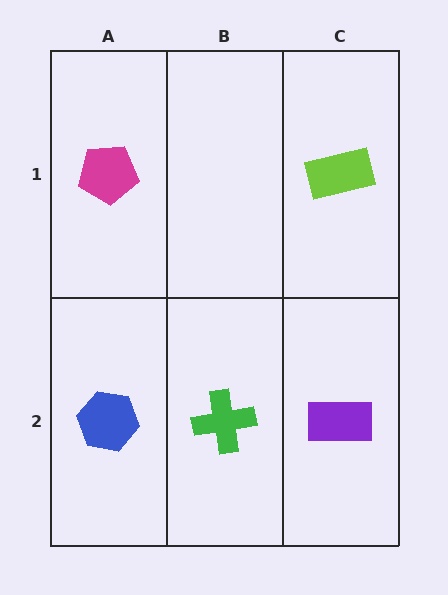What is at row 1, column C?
A lime rectangle.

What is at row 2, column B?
A green cross.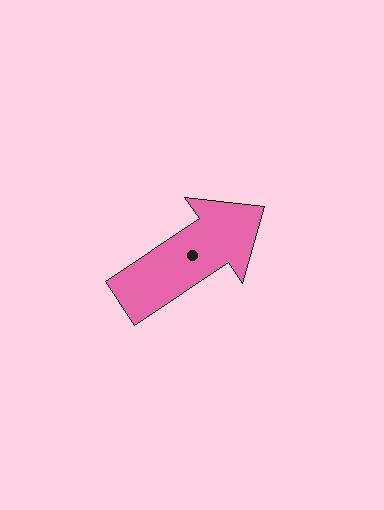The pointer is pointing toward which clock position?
Roughly 2 o'clock.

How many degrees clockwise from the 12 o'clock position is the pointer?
Approximately 56 degrees.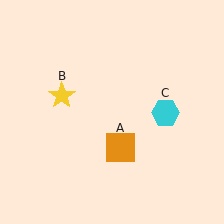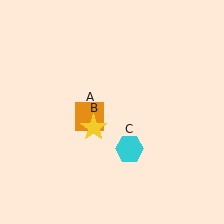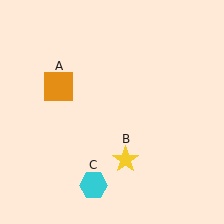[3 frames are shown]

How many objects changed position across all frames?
3 objects changed position: orange square (object A), yellow star (object B), cyan hexagon (object C).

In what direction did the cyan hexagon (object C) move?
The cyan hexagon (object C) moved down and to the left.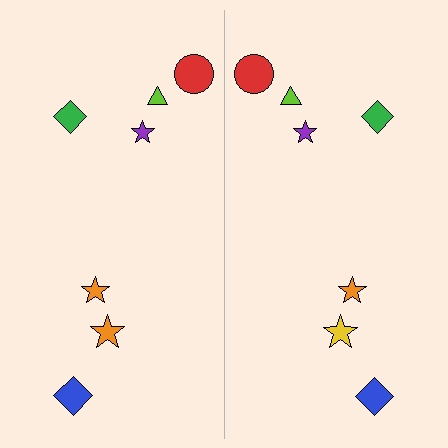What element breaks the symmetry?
The yellow star on the right side breaks the symmetry — its mirror counterpart is orange.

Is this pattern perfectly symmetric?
No, the pattern is not perfectly symmetric. The yellow star on the right side breaks the symmetry — its mirror counterpart is orange.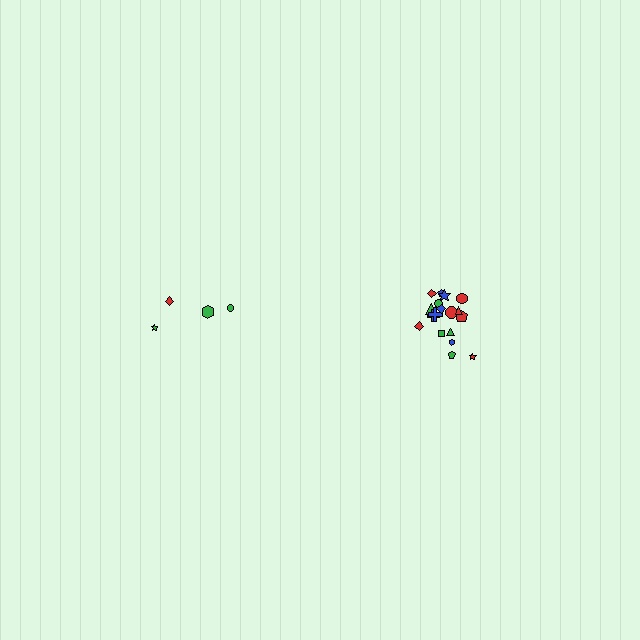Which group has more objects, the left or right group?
The right group.